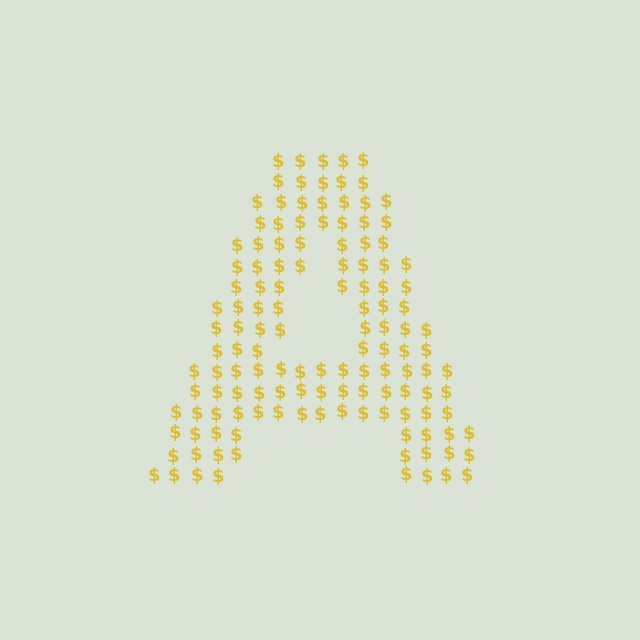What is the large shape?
The large shape is the letter A.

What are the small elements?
The small elements are dollar signs.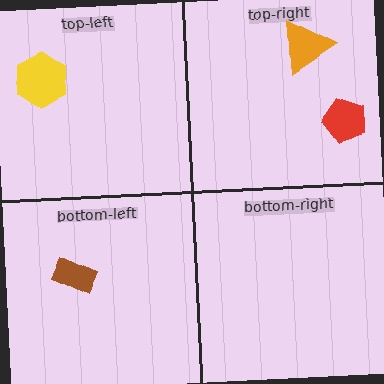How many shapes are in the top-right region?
2.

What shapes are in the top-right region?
The red pentagon, the orange triangle.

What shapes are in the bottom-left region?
The brown rectangle.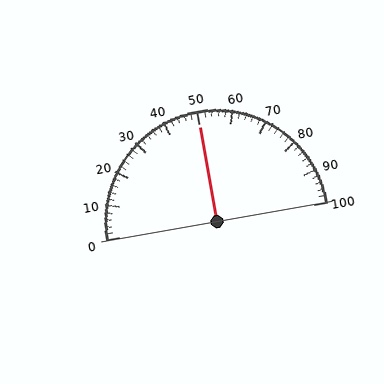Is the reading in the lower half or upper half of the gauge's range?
The reading is in the upper half of the range (0 to 100).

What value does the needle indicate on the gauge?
The needle indicates approximately 50.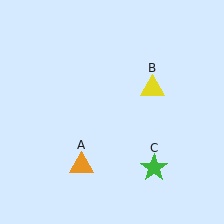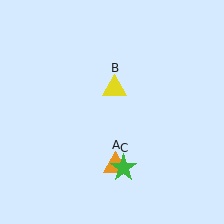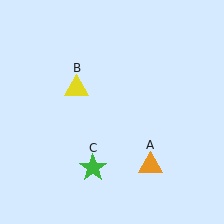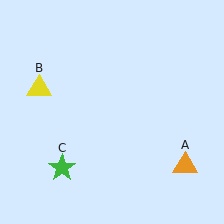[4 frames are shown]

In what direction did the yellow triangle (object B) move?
The yellow triangle (object B) moved left.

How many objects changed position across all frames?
3 objects changed position: orange triangle (object A), yellow triangle (object B), green star (object C).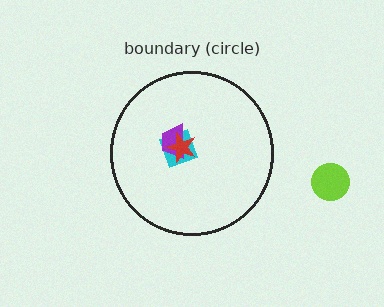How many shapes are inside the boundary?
3 inside, 1 outside.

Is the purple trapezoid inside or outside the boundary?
Inside.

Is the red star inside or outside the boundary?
Inside.